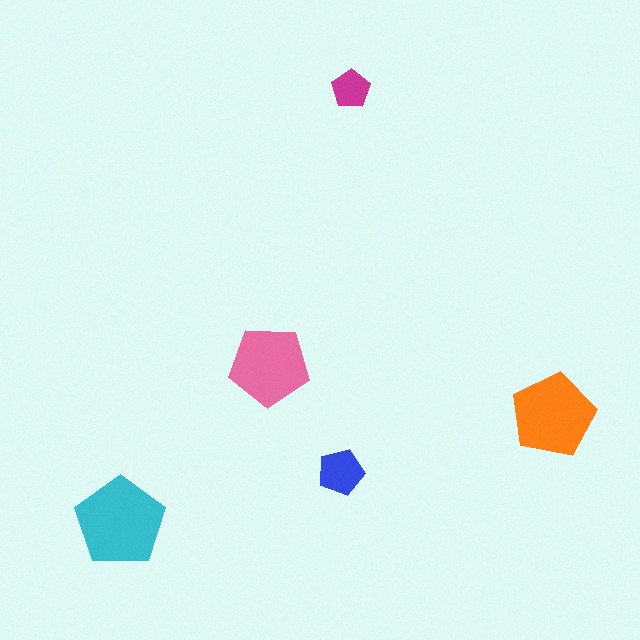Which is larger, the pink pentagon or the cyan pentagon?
The cyan one.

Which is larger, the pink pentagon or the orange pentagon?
The orange one.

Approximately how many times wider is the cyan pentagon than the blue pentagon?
About 2 times wider.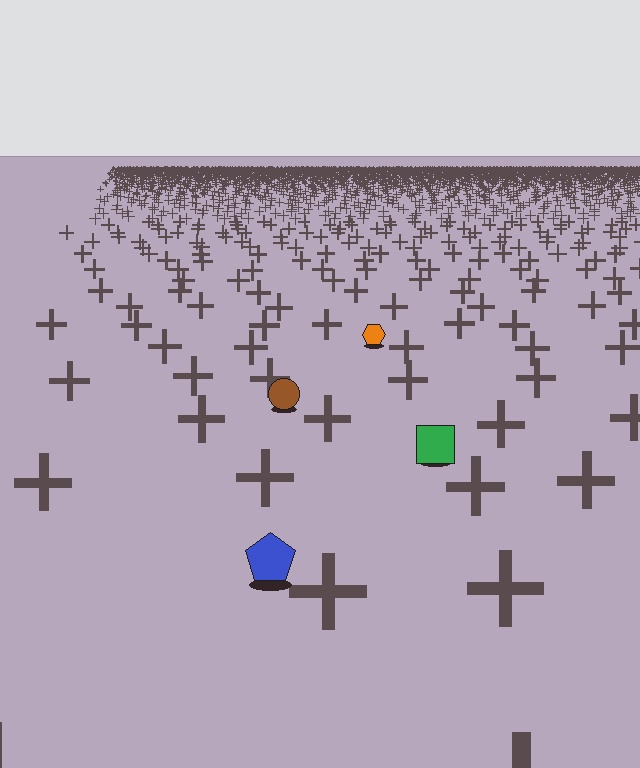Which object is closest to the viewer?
The blue pentagon is closest. The texture marks near it are larger and more spread out.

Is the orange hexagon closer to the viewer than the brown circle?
No. The brown circle is closer — you can tell from the texture gradient: the ground texture is coarser near it.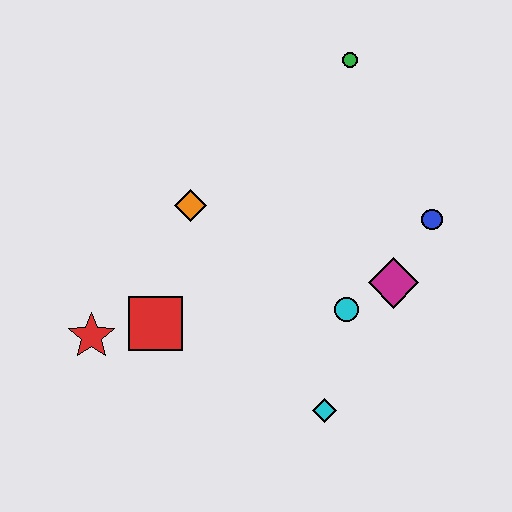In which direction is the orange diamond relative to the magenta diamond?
The orange diamond is to the left of the magenta diamond.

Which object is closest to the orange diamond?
The red square is closest to the orange diamond.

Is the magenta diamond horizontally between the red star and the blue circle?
Yes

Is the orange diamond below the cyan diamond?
No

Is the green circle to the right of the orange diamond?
Yes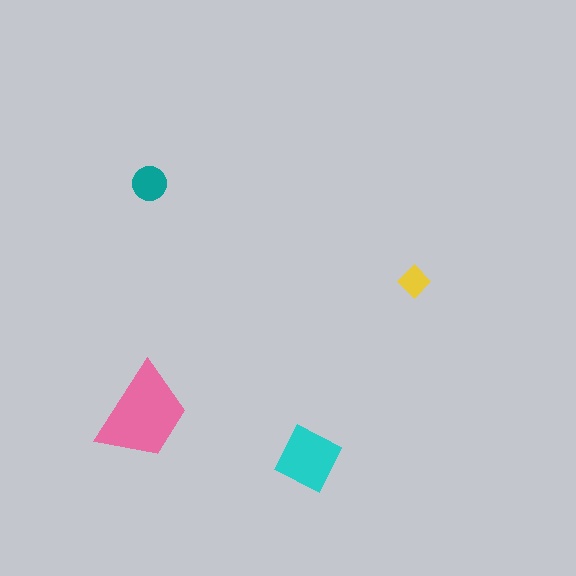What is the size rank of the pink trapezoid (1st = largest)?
1st.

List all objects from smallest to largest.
The yellow diamond, the teal circle, the cyan square, the pink trapezoid.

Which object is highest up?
The teal circle is topmost.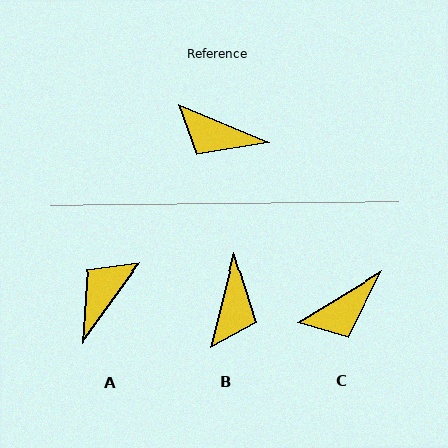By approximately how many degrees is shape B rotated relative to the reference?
Approximately 99 degrees counter-clockwise.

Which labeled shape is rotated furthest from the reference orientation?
A, about 103 degrees away.